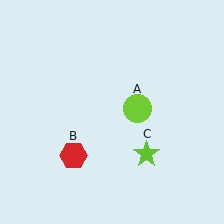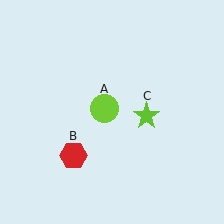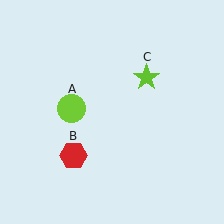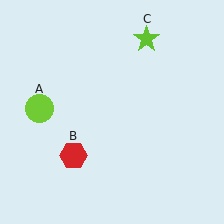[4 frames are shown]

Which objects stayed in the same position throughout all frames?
Red hexagon (object B) remained stationary.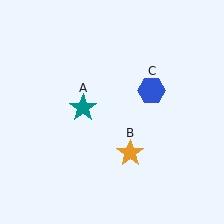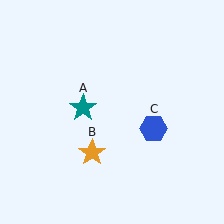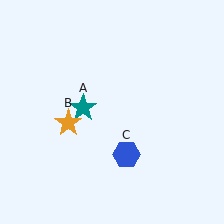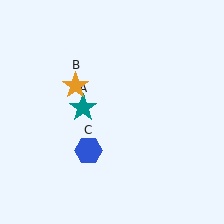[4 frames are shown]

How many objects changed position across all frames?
2 objects changed position: orange star (object B), blue hexagon (object C).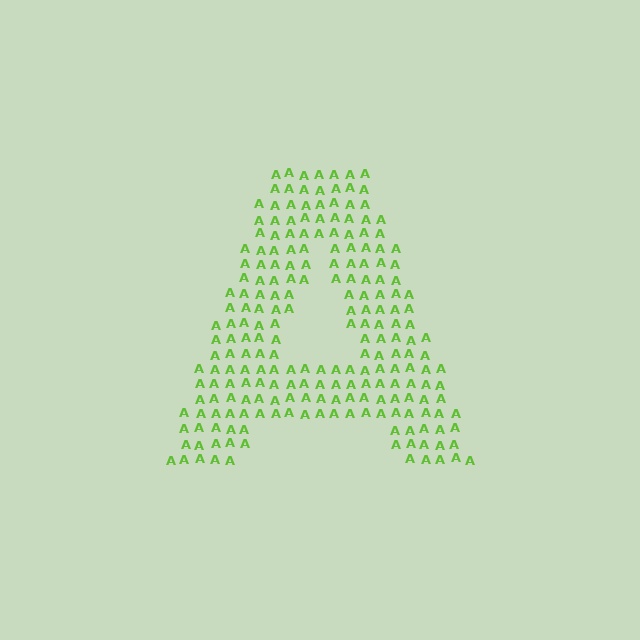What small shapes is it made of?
It is made of small letter A's.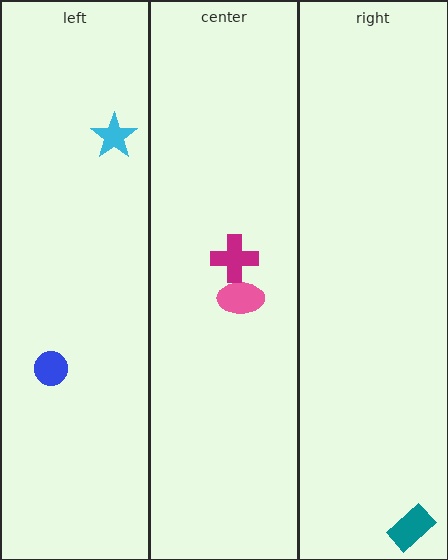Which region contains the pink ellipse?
The center region.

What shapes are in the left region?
The cyan star, the blue circle.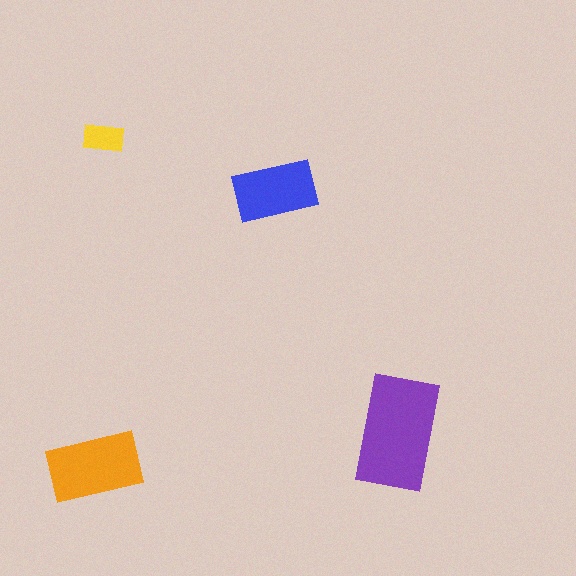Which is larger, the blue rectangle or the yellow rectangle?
The blue one.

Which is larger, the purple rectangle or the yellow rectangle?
The purple one.